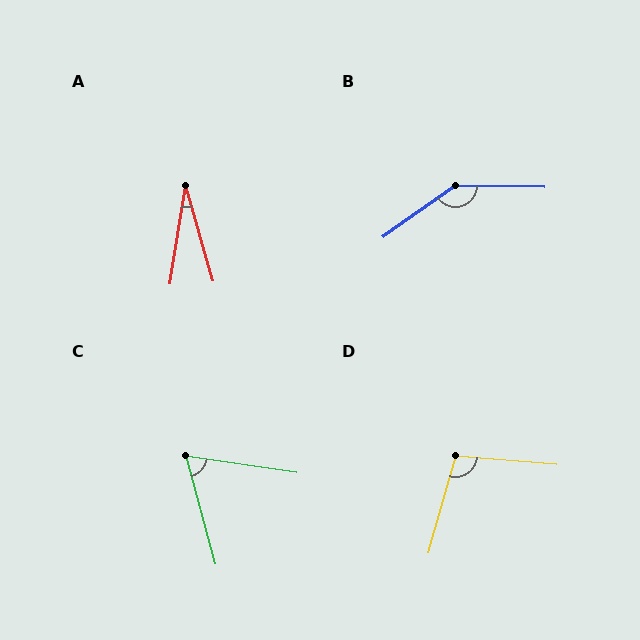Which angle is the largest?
B, at approximately 143 degrees.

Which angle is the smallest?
A, at approximately 25 degrees.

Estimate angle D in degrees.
Approximately 101 degrees.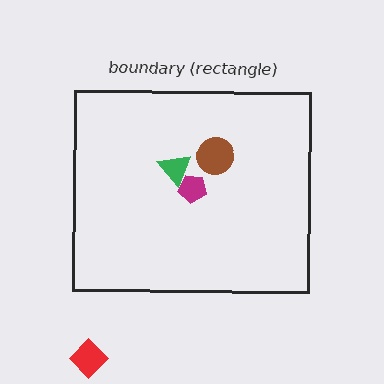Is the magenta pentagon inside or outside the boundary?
Inside.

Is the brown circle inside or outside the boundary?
Inside.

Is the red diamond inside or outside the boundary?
Outside.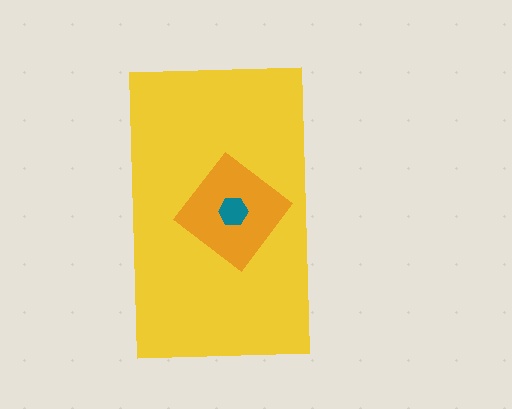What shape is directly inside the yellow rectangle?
The orange diamond.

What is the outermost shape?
The yellow rectangle.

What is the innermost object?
The teal hexagon.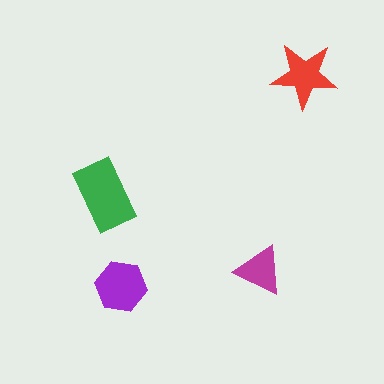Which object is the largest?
The green rectangle.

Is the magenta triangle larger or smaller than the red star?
Smaller.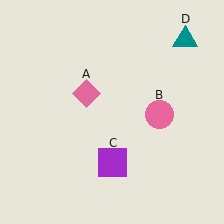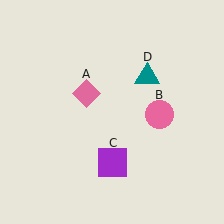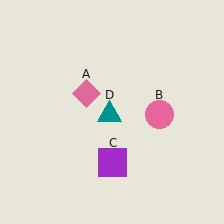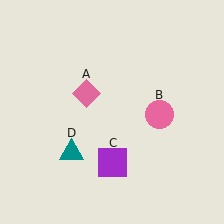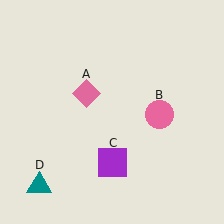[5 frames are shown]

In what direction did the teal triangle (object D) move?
The teal triangle (object D) moved down and to the left.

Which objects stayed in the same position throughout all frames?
Pink diamond (object A) and pink circle (object B) and purple square (object C) remained stationary.